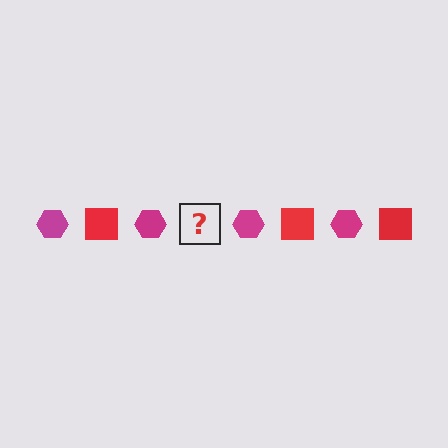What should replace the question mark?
The question mark should be replaced with a red square.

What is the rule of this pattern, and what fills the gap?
The rule is that the pattern alternates between magenta hexagon and red square. The gap should be filled with a red square.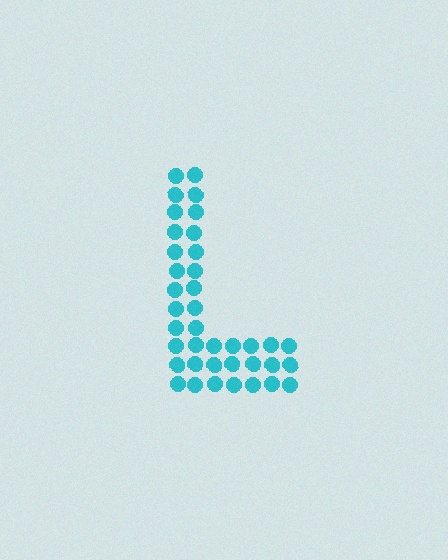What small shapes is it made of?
It is made of small circles.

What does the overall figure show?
The overall figure shows the letter L.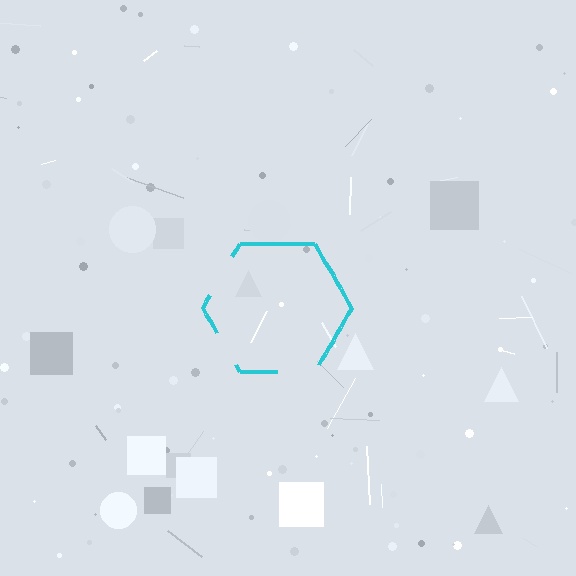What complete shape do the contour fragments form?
The contour fragments form a hexagon.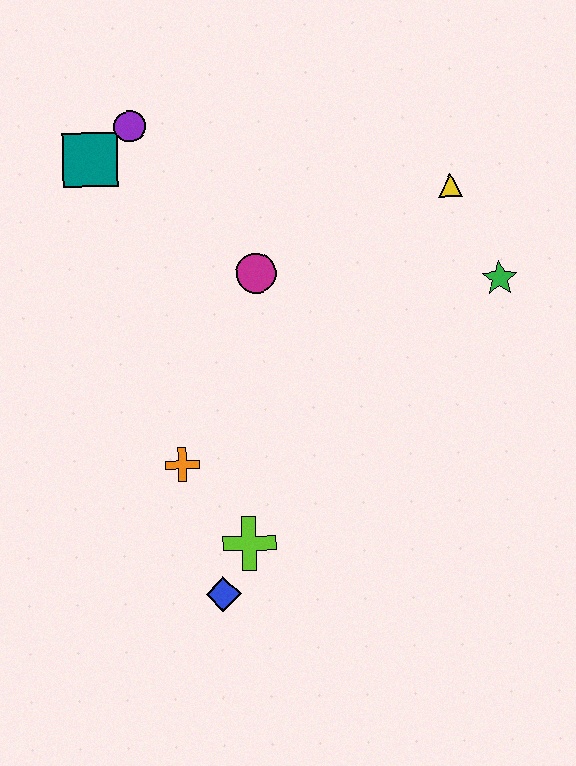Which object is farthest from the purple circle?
The blue diamond is farthest from the purple circle.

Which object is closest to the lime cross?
The blue diamond is closest to the lime cross.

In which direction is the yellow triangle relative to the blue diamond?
The yellow triangle is above the blue diamond.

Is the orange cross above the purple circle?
No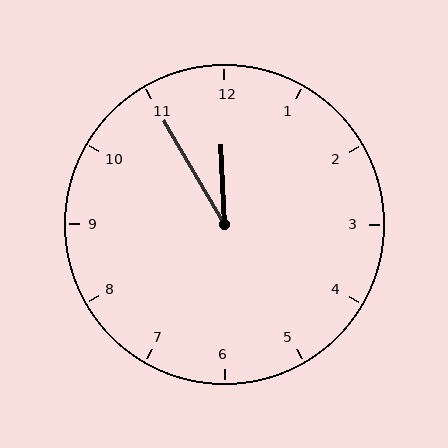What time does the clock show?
11:55.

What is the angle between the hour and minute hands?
Approximately 28 degrees.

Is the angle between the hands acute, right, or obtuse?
It is acute.